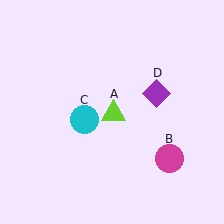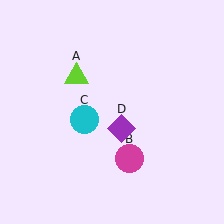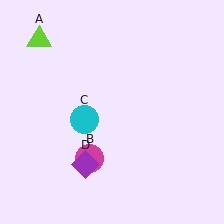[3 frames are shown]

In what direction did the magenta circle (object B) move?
The magenta circle (object B) moved left.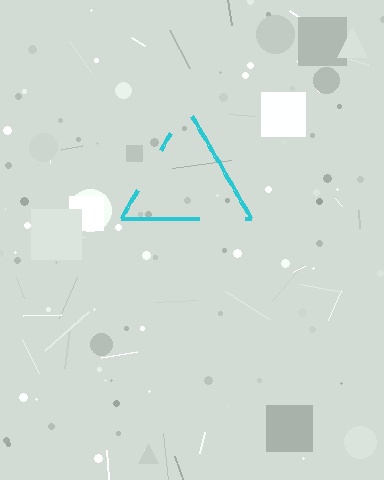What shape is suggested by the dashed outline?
The dashed outline suggests a triangle.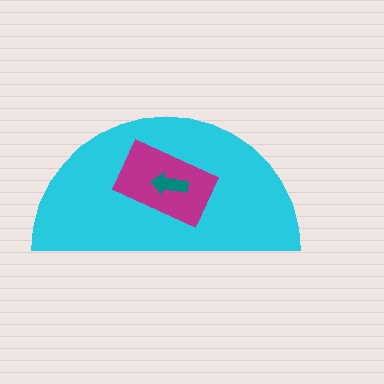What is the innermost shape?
The teal arrow.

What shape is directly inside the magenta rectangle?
The teal arrow.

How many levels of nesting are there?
3.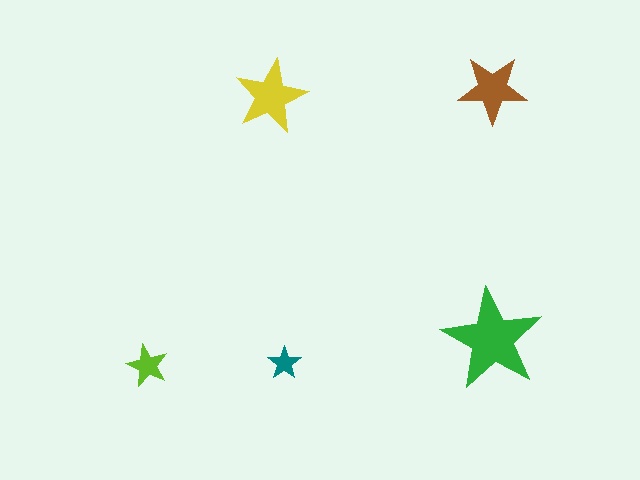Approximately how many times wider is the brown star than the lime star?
About 1.5 times wider.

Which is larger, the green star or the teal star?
The green one.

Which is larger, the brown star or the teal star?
The brown one.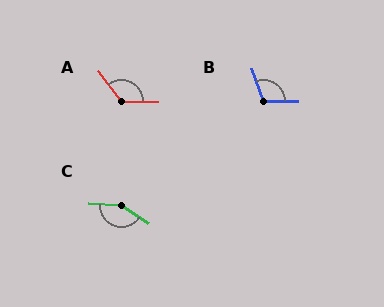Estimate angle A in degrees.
Approximately 125 degrees.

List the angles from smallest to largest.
B (109°), A (125°), C (150°).